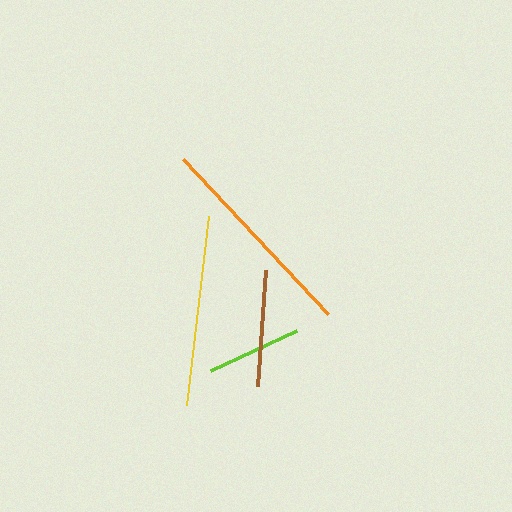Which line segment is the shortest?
The lime line is the shortest at approximately 95 pixels.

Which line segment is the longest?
The orange line is the longest at approximately 213 pixels.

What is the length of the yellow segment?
The yellow segment is approximately 190 pixels long.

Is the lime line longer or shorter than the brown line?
The brown line is longer than the lime line.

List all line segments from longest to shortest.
From longest to shortest: orange, yellow, brown, lime.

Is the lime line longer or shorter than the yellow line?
The yellow line is longer than the lime line.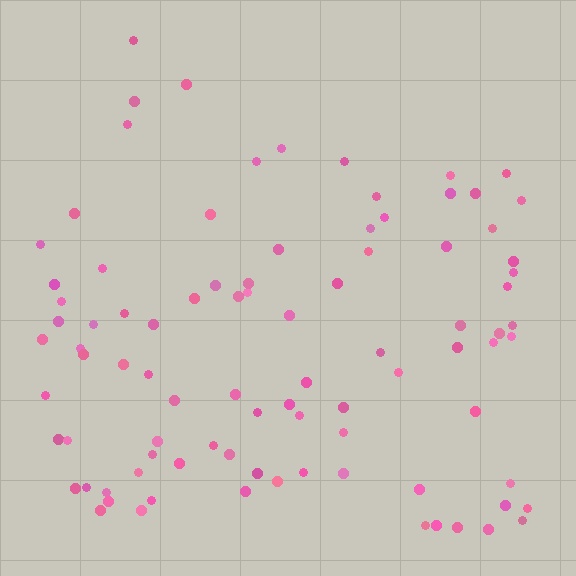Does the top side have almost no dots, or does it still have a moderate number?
Still a moderate number, just noticeably fewer than the bottom.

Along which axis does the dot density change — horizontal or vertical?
Vertical.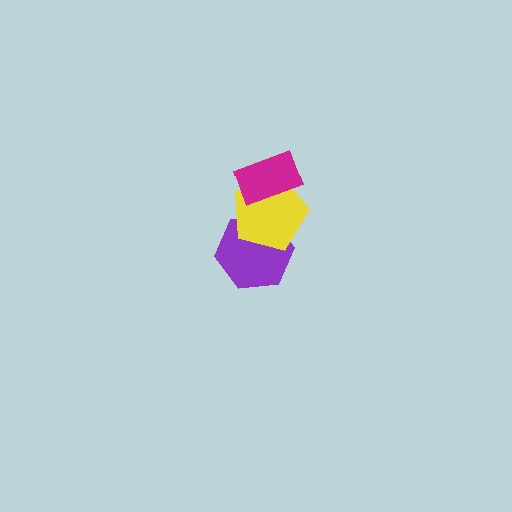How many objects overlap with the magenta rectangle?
1 object overlaps with the magenta rectangle.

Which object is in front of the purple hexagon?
The yellow pentagon is in front of the purple hexagon.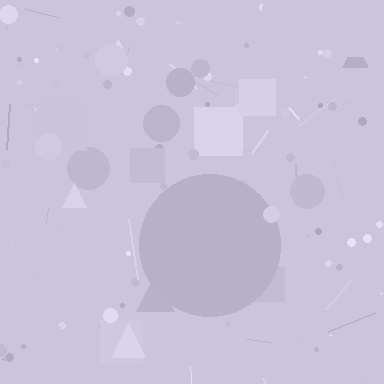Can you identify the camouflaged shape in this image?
The camouflaged shape is a circle.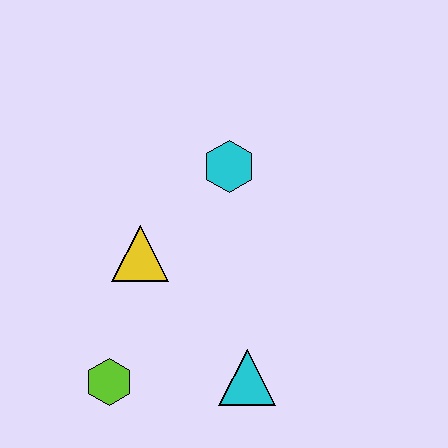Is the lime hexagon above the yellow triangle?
No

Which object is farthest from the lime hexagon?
The cyan hexagon is farthest from the lime hexagon.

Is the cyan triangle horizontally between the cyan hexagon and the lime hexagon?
No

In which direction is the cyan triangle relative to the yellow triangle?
The cyan triangle is below the yellow triangle.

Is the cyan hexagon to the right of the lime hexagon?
Yes